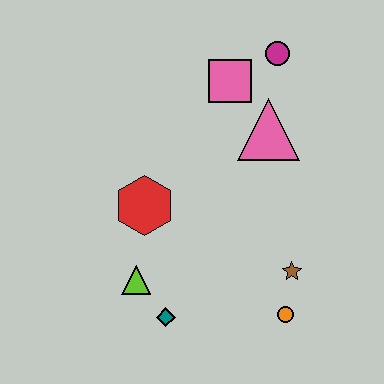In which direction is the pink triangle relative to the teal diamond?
The pink triangle is above the teal diamond.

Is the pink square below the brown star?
No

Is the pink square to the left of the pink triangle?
Yes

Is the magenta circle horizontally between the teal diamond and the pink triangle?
No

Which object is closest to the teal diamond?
The lime triangle is closest to the teal diamond.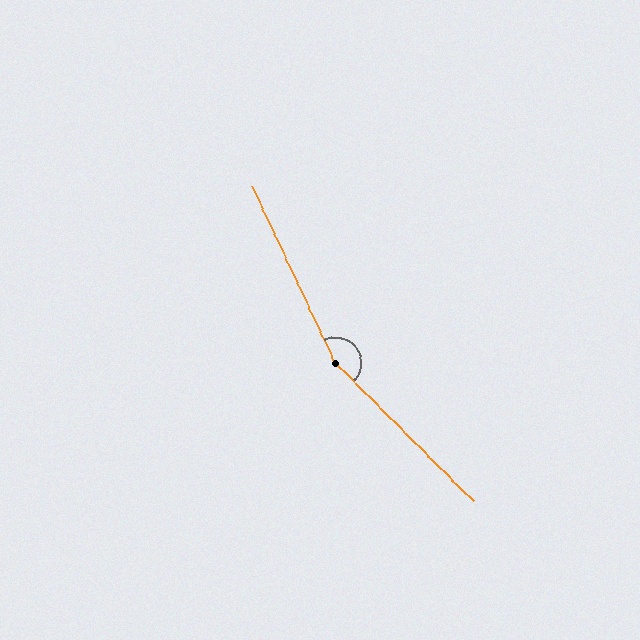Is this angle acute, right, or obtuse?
It is obtuse.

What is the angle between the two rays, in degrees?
Approximately 160 degrees.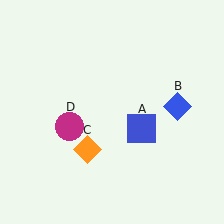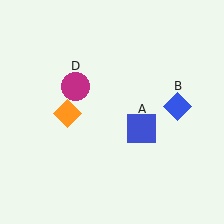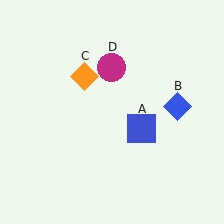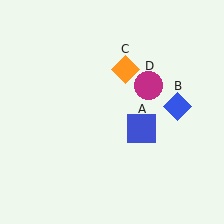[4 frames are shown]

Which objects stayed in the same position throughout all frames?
Blue square (object A) and blue diamond (object B) remained stationary.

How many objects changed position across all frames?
2 objects changed position: orange diamond (object C), magenta circle (object D).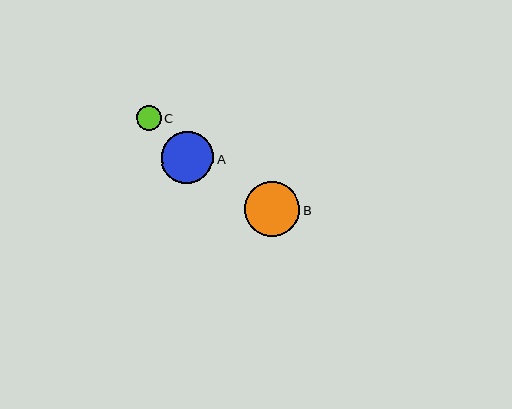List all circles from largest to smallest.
From largest to smallest: B, A, C.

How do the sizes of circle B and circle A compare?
Circle B and circle A are approximately the same size.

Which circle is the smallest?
Circle C is the smallest with a size of approximately 25 pixels.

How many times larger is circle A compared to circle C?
Circle A is approximately 2.1 times the size of circle C.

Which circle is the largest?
Circle B is the largest with a size of approximately 55 pixels.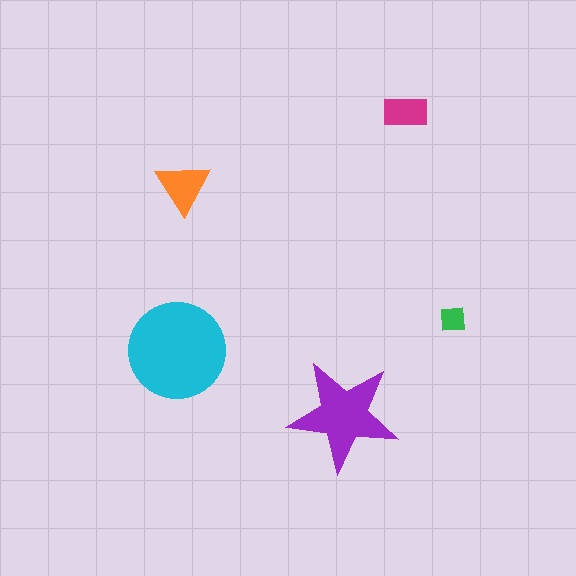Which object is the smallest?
The green square.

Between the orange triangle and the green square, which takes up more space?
The orange triangle.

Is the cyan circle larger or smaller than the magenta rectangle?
Larger.